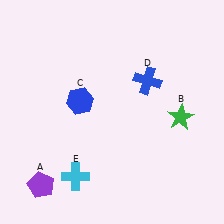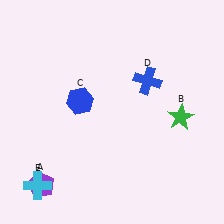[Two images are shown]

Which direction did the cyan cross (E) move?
The cyan cross (E) moved left.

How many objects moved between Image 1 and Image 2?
1 object moved between the two images.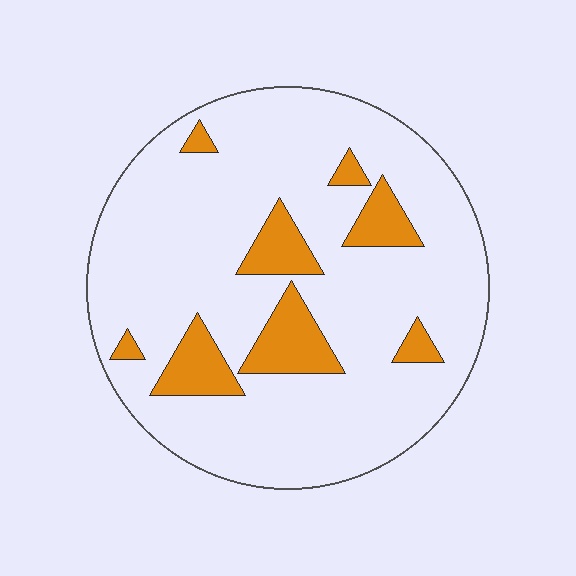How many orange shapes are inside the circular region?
8.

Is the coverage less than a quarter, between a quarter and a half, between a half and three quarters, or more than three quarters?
Less than a quarter.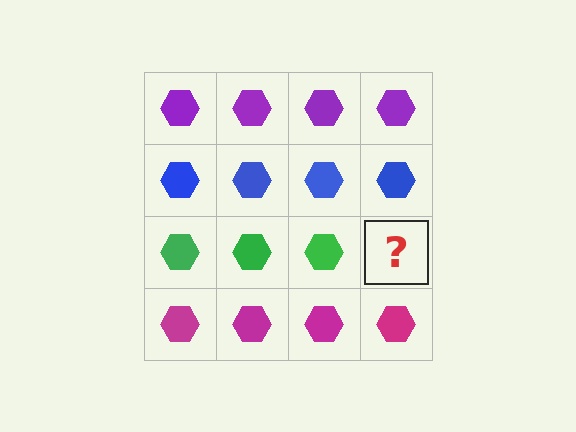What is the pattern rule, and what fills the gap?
The rule is that each row has a consistent color. The gap should be filled with a green hexagon.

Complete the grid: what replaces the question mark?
The question mark should be replaced with a green hexagon.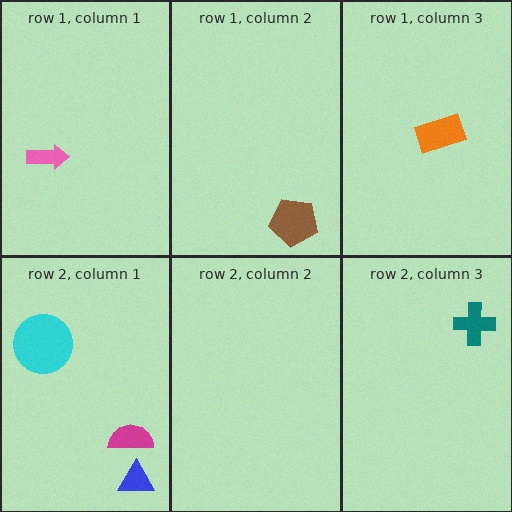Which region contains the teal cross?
The row 2, column 3 region.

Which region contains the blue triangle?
The row 2, column 1 region.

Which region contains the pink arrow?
The row 1, column 1 region.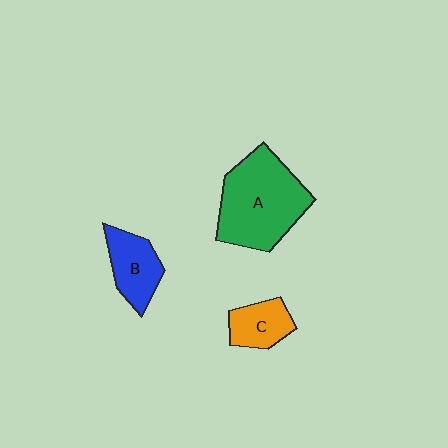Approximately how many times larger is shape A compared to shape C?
Approximately 2.6 times.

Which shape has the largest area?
Shape A (green).